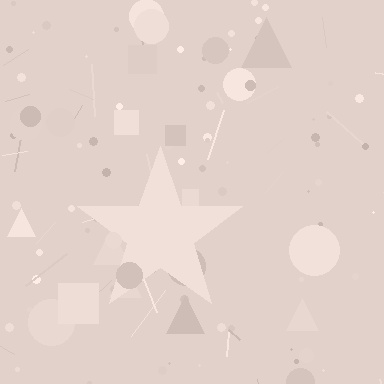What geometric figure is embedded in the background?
A star is embedded in the background.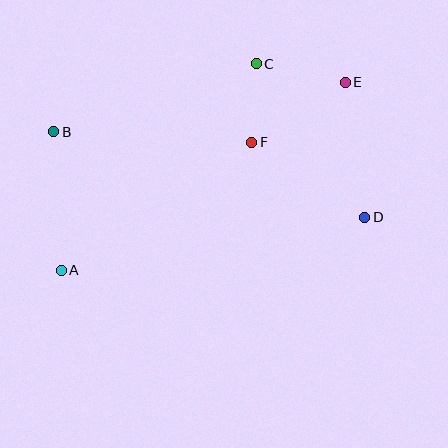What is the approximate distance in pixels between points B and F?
The distance between B and F is approximately 198 pixels.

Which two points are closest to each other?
Points C and F are closest to each other.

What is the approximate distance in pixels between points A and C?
The distance between A and C is approximately 284 pixels.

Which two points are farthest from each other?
Points A and E are farthest from each other.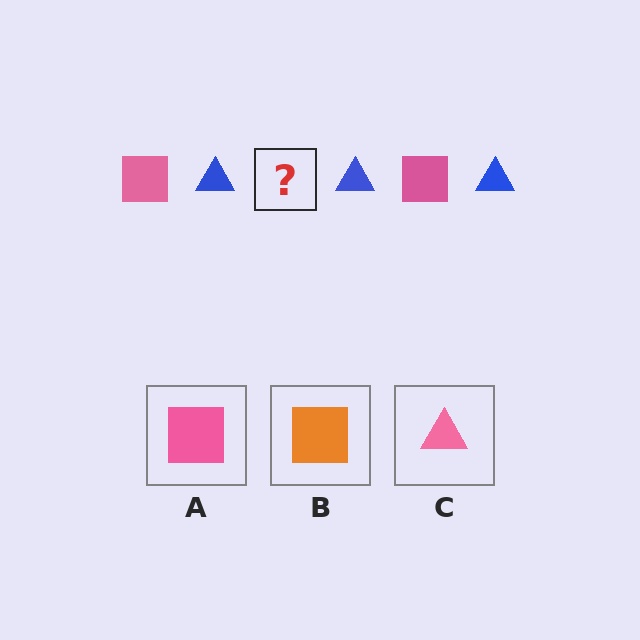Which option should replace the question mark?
Option A.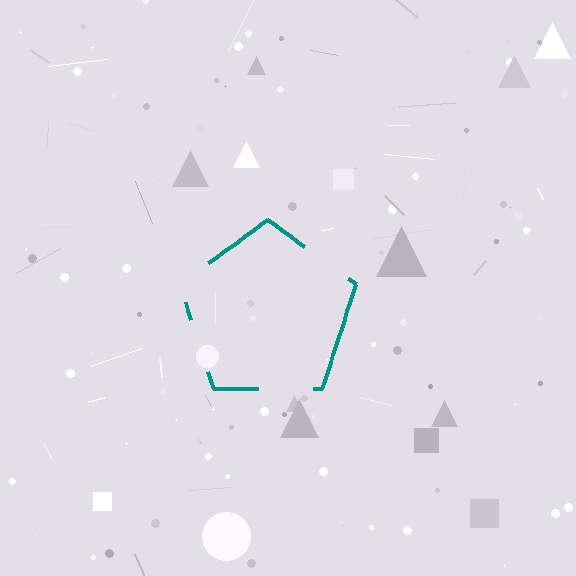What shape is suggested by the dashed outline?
The dashed outline suggests a pentagon.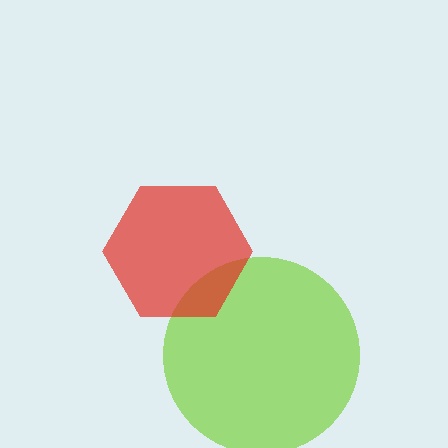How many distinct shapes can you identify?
There are 2 distinct shapes: a lime circle, a red hexagon.